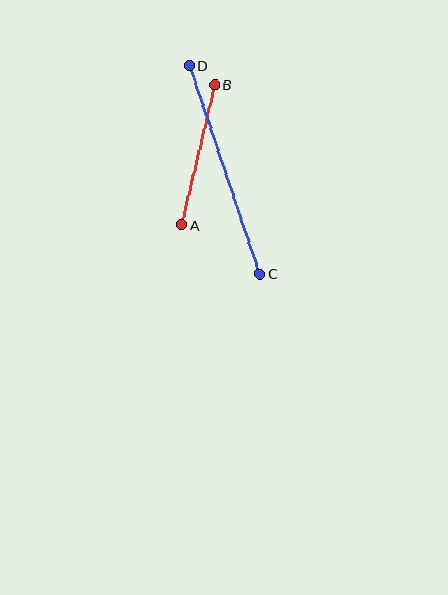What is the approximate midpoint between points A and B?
The midpoint is at approximately (198, 155) pixels.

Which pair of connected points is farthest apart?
Points C and D are farthest apart.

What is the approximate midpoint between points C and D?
The midpoint is at approximately (225, 170) pixels.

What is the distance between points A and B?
The distance is approximately 144 pixels.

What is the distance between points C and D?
The distance is approximately 220 pixels.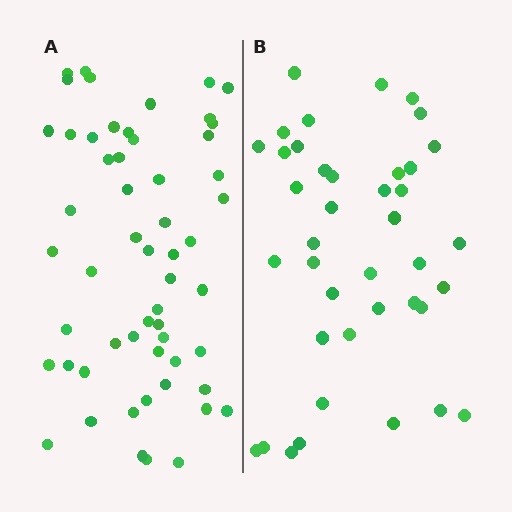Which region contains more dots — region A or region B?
Region A (the left region) has more dots.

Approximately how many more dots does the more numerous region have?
Region A has approximately 15 more dots than region B.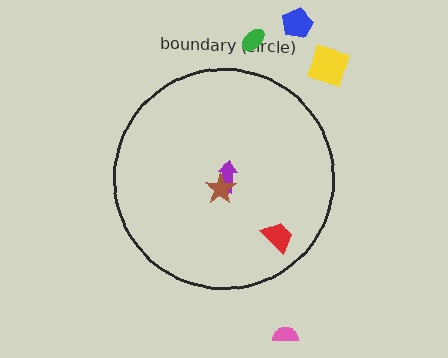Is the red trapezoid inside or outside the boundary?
Inside.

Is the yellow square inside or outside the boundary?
Outside.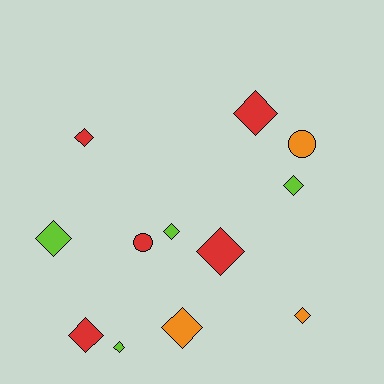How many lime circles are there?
There are no lime circles.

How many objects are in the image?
There are 12 objects.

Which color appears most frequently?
Red, with 5 objects.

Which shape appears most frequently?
Diamond, with 10 objects.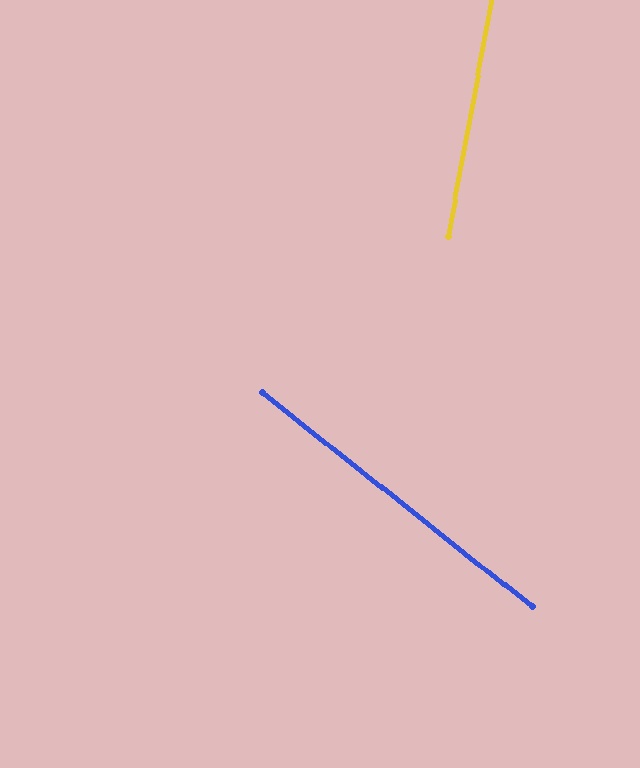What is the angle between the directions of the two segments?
Approximately 62 degrees.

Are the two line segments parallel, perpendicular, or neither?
Neither parallel nor perpendicular — they differ by about 62°.